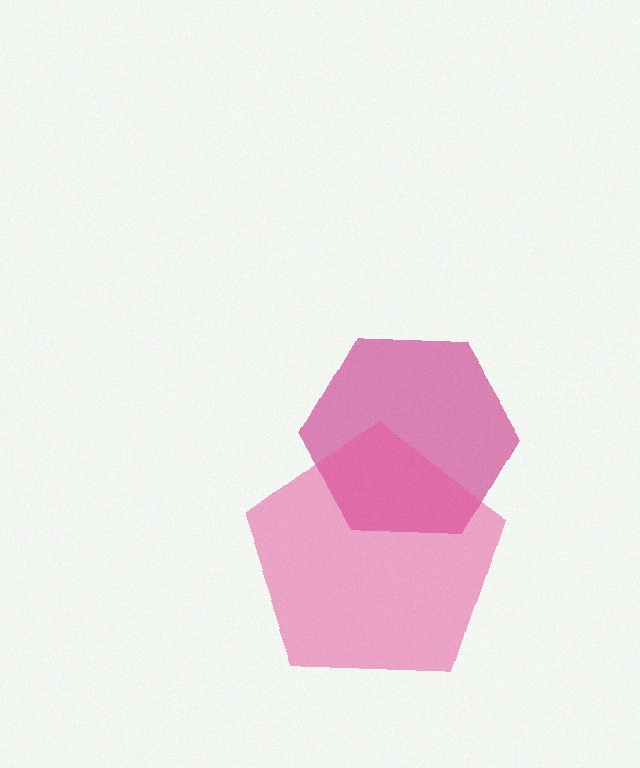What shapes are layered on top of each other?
The layered shapes are: a magenta hexagon, a pink pentagon.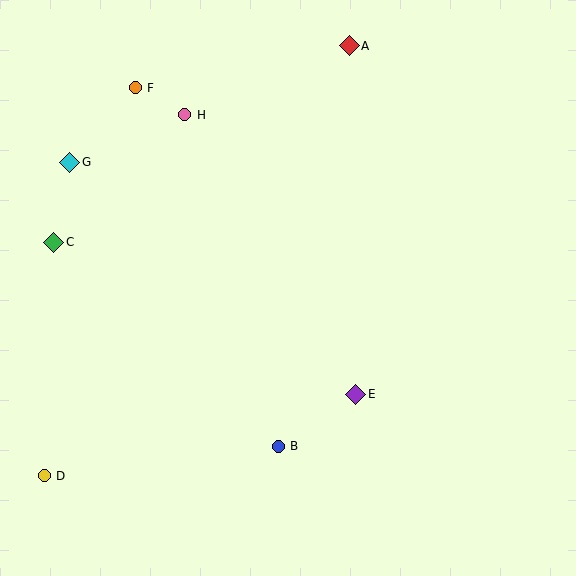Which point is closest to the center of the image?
Point E at (356, 394) is closest to the center.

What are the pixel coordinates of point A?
Point A is at (349, 46).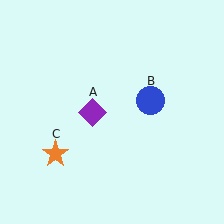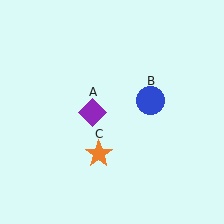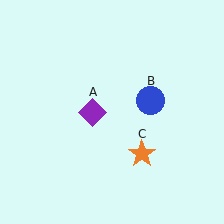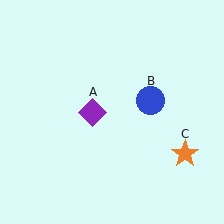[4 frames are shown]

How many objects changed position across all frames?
1 object changed position: orange star (object C).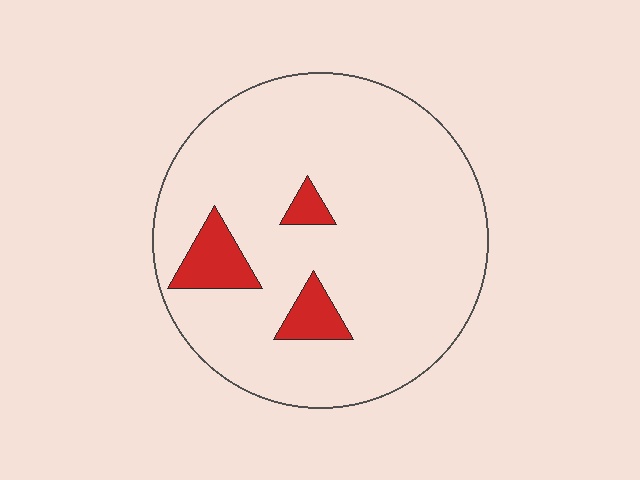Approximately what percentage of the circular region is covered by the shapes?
Approximately 10%.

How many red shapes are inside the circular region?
3.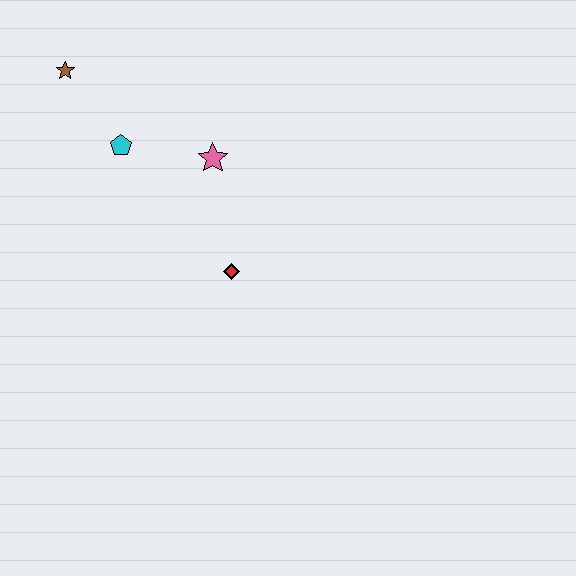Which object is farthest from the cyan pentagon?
The red diamond is farthest from the cyan pentagon.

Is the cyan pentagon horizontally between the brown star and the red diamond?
Yes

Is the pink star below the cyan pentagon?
Yes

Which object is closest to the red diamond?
The pink star is closest to the red diamond.